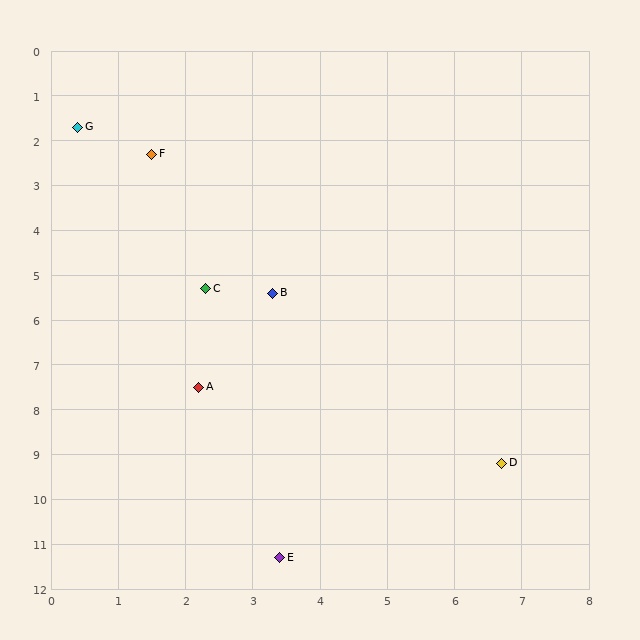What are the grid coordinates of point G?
Point G is at approximately (0.4, 1.7).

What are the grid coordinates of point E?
Point E is at approximately (3.4, 11.3).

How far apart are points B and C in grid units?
Points B and C are about 1.0 grid units apart.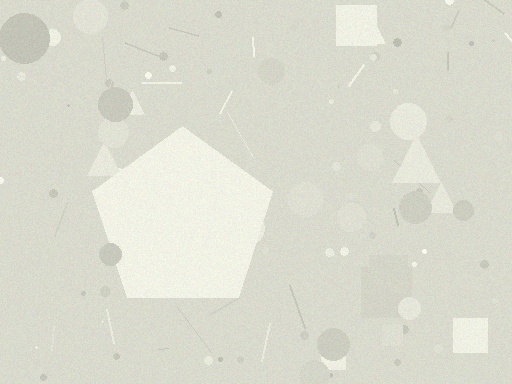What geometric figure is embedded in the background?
A pentagon is embedded in the background.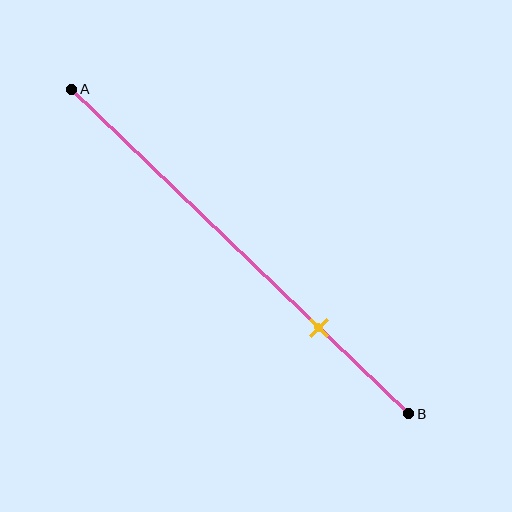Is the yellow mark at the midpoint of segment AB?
No, the mark is at about 75% from A, not at the 50% midpoint.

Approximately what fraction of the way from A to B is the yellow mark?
The yellow mark is approximately 75% of the way from A to B.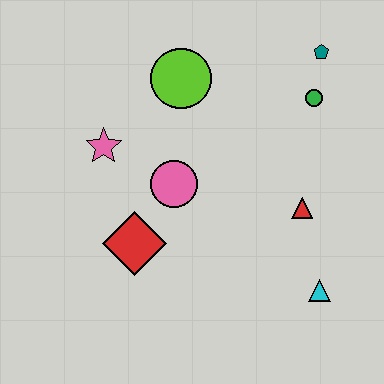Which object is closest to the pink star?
The pink circle is closest to the pink star.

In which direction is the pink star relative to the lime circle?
The pink star is to the left of the lime circle.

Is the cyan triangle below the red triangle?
Yes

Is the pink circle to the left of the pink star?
No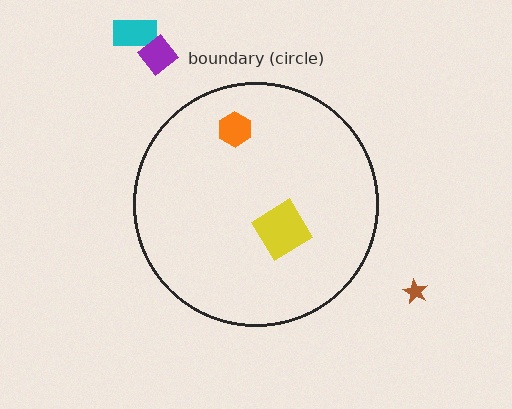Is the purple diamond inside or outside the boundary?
Outside.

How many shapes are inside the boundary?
2 inside, 3 outside.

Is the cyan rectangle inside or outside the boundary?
Outside.